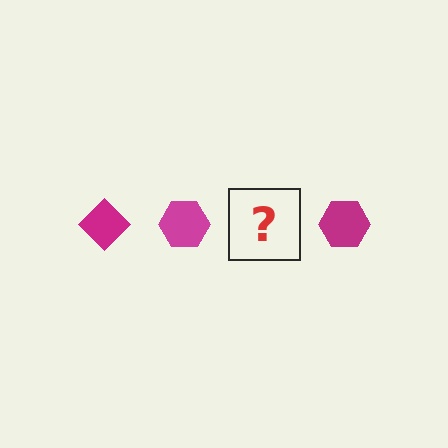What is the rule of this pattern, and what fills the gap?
The rule is that the pattern cycles through diamond, hexagon shapes in magenta. The gap should be filled with a magenta diamond.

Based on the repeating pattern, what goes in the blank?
The blank should be a magenta diamond.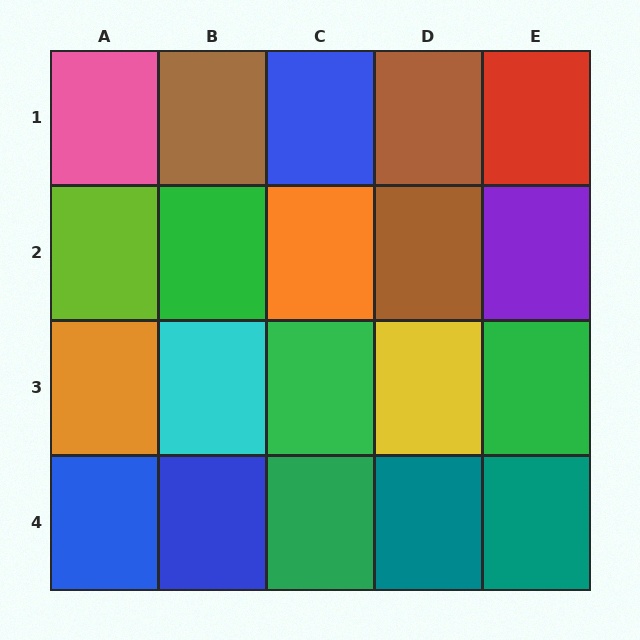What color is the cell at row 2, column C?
Orange.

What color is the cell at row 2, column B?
Green.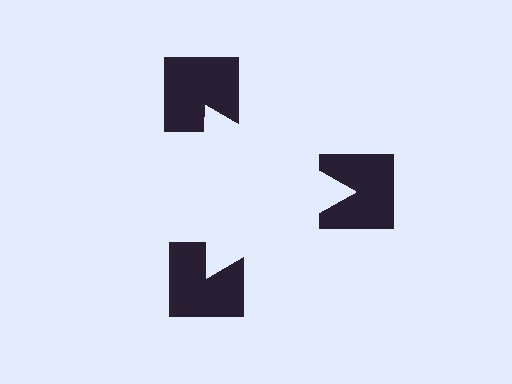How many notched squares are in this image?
There are 3 — one at each vertex of the illusory triangle.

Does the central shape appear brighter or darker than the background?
It typically appears slightly brighter than the background, even though no actual brightness change is drawn.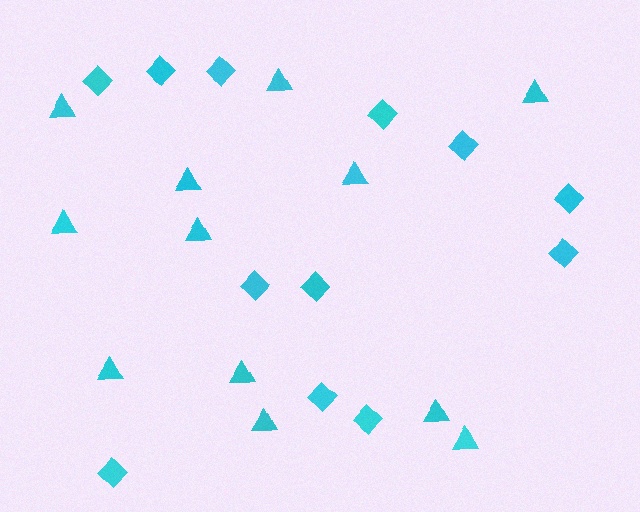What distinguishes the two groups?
There are 2 groups: one group of triangles (12) and one group of diamonds (12).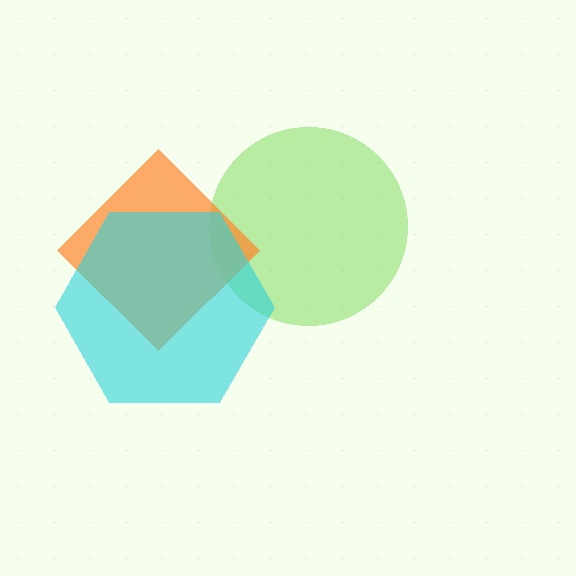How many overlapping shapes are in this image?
There are 3 overlapping shapes in the image.